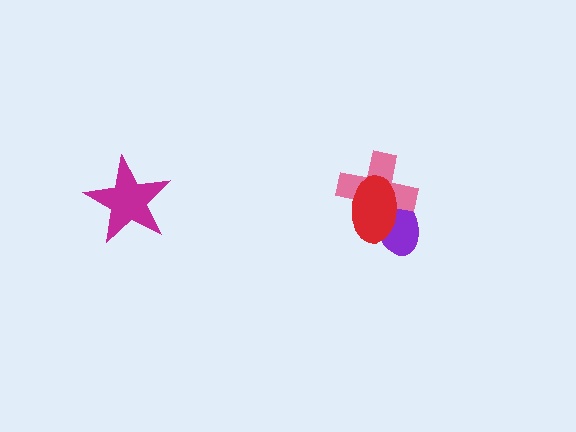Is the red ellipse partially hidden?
No, no other shape covers it.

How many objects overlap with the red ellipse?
2 objects overlap with the red ellipse.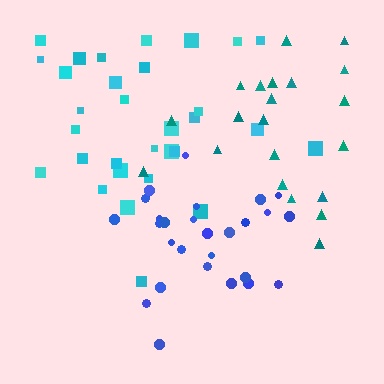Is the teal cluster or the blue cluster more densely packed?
Blue.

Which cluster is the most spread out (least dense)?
Teal.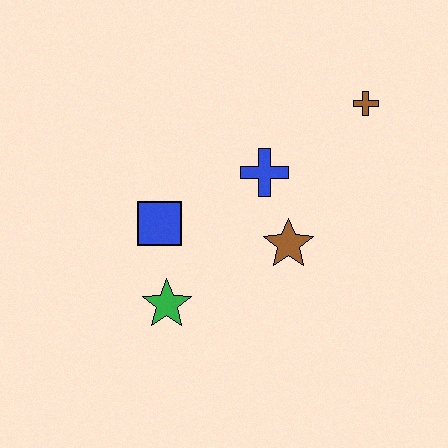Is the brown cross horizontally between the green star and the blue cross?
No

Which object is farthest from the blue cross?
The green star is farthest from the blue cross.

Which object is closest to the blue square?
The green star is closest to the blue square.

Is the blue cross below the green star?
No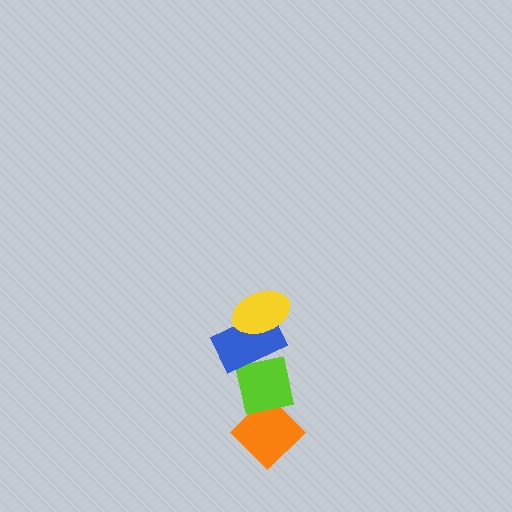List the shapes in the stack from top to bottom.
From top to bottom: the yellow ellipse, the blue rectangle, the lime square, the orange diamond.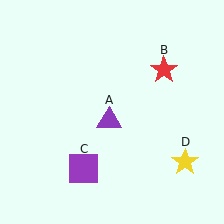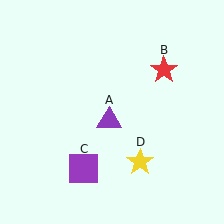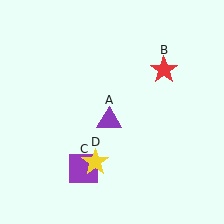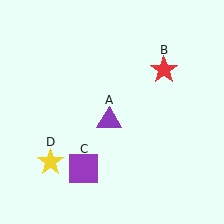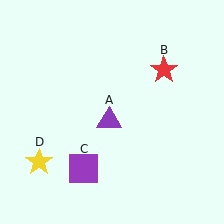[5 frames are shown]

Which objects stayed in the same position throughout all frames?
Purple triangle (object A) and red star (object B) and purple square (object C) remained stationary.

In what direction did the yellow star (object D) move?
The yellow star (object D) moved left.